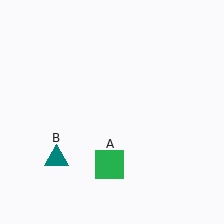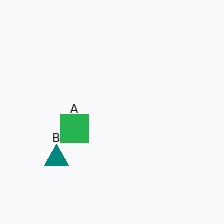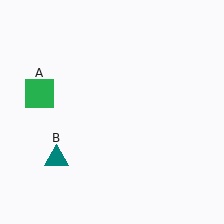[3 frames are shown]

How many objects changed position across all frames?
1 object changed position: green square (object A).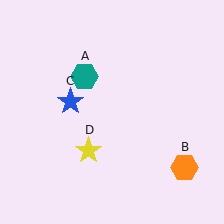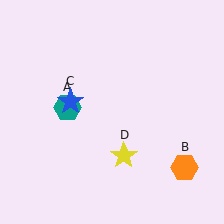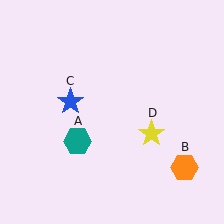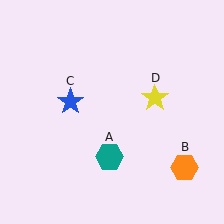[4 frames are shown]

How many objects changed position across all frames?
2 objects changed position: teal hexagon (object A), yellow star (object D).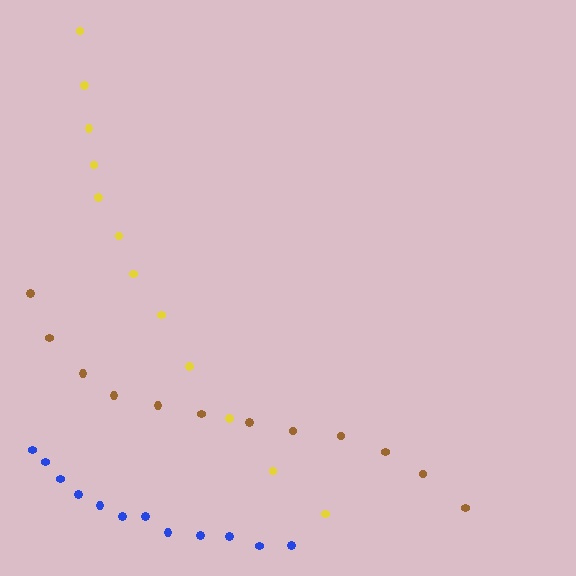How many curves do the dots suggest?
There are 3 distinct paths.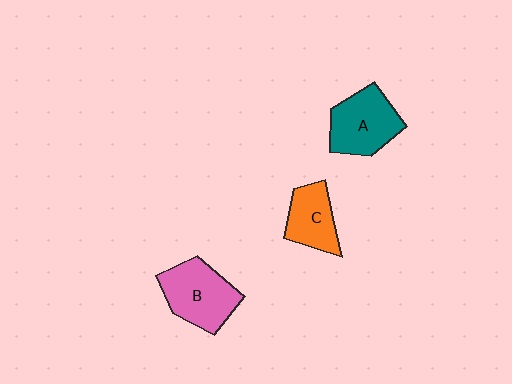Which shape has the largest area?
Shape B (pink).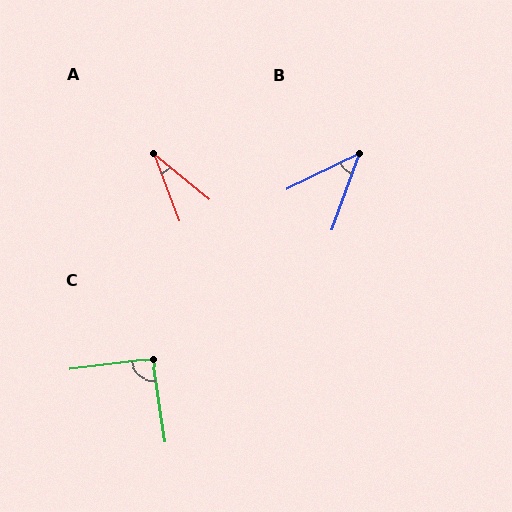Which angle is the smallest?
A, at approximately 29 degrees.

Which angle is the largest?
C, at approximately 91 degrees.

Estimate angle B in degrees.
Approximately 44 degrees.